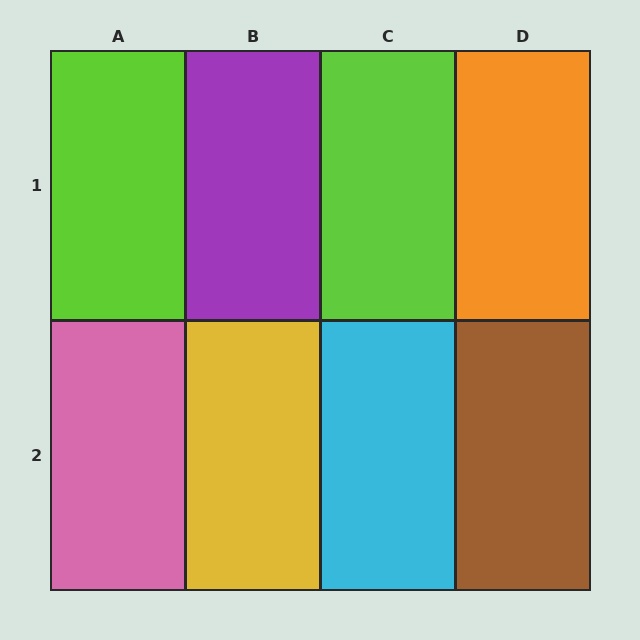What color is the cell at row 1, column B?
Purple.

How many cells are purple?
1 cell is purple.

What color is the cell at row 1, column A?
Lime.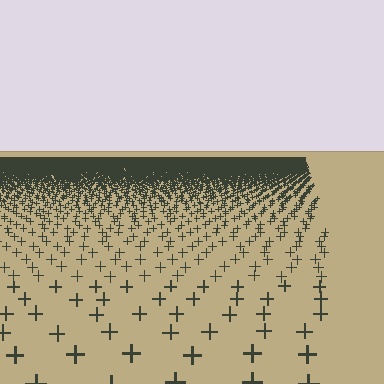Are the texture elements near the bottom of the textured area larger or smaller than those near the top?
Larger. Near the bottom, elements are closer to the viewer and appear at a bigger on-screen size.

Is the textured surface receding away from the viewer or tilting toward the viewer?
The surface is receding away from the viewer. Texture elements get smaller and denser toward the top.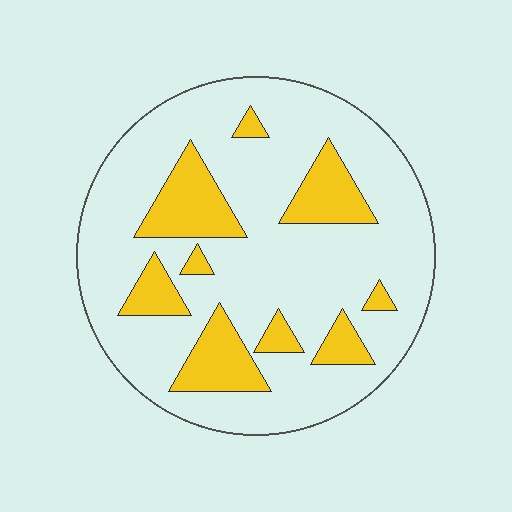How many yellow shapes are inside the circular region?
9.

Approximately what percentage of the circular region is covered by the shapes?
Approximately 20%.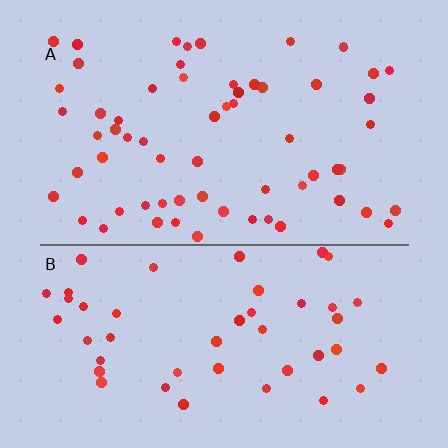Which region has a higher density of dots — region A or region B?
A (the top).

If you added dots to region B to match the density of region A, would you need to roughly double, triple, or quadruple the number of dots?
Approximately double.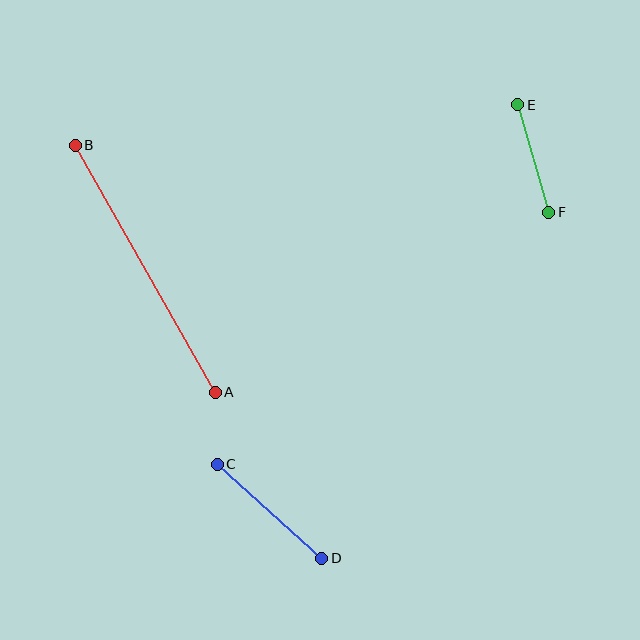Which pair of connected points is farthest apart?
Points A and B are farthest apart.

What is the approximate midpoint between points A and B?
The midpoint is at approximately (145, 269) pixels.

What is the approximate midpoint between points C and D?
The midpoint is at approximately (269, 511) pixels.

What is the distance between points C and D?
The distance is approximately 140 pixels.